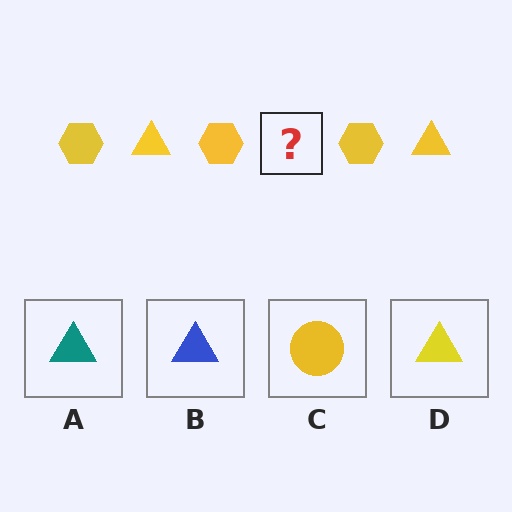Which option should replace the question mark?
Option D.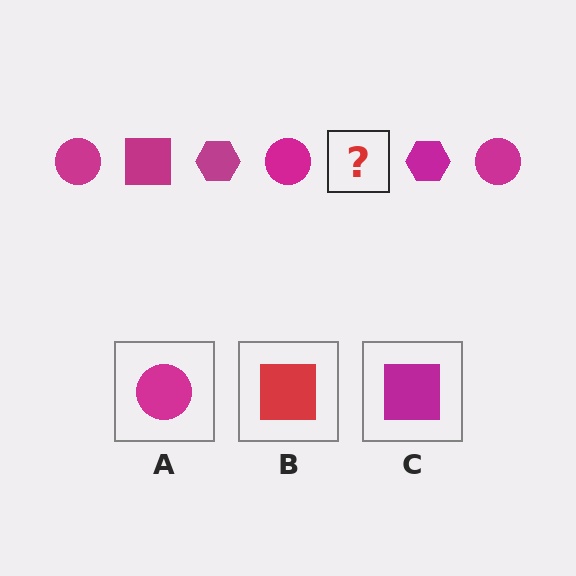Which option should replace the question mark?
Option C.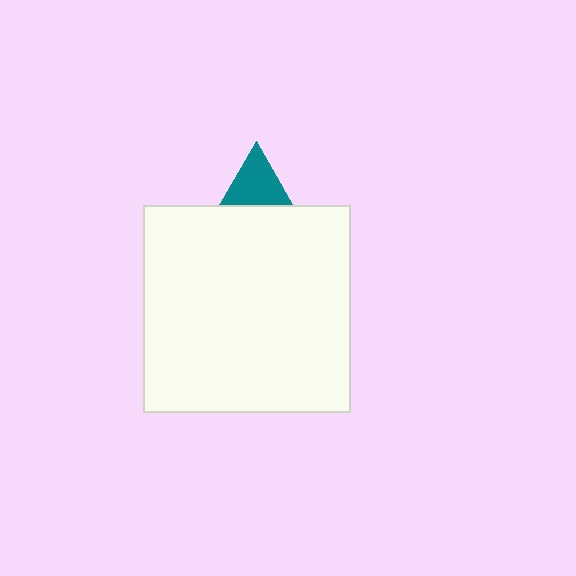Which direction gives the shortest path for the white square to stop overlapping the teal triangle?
Moving down gives the shortest separation.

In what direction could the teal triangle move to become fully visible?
The teal triangle could move up. That would shift it out from behind the white square entirely.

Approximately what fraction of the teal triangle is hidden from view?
Roughly 59% of the teal triangle is hidden behind the white square.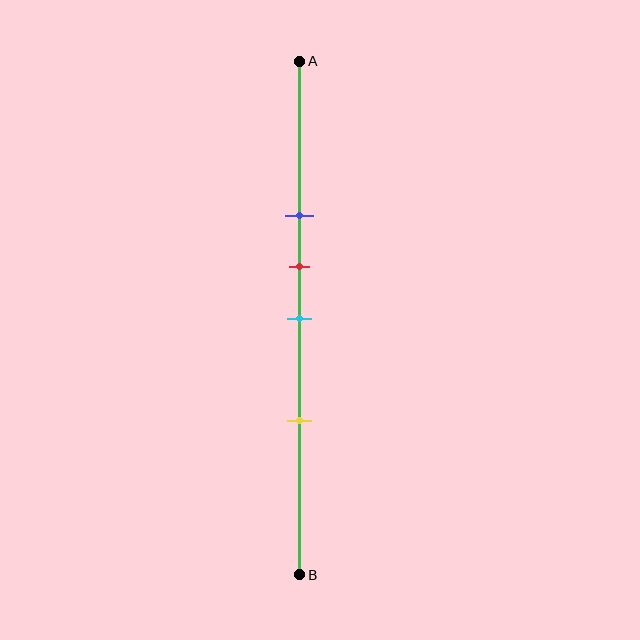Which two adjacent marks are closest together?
The red and cyan marks are the closest adjacent pair.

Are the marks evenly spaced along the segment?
No, the marks are not evenly spaced.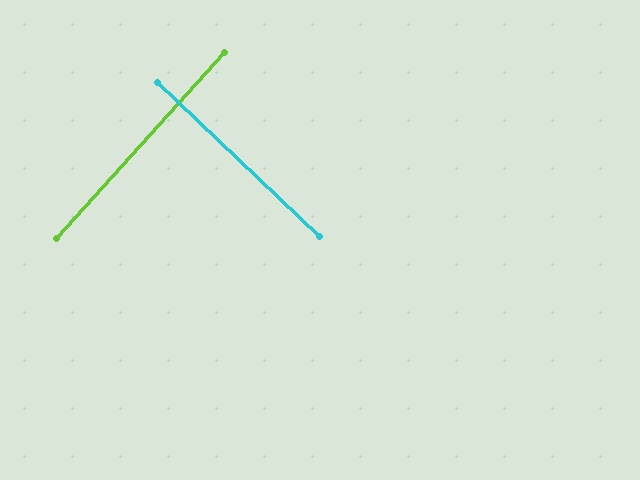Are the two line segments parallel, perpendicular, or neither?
Perpendicular — they meet at approximately 88°.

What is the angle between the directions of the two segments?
Approximately 88 degrees.